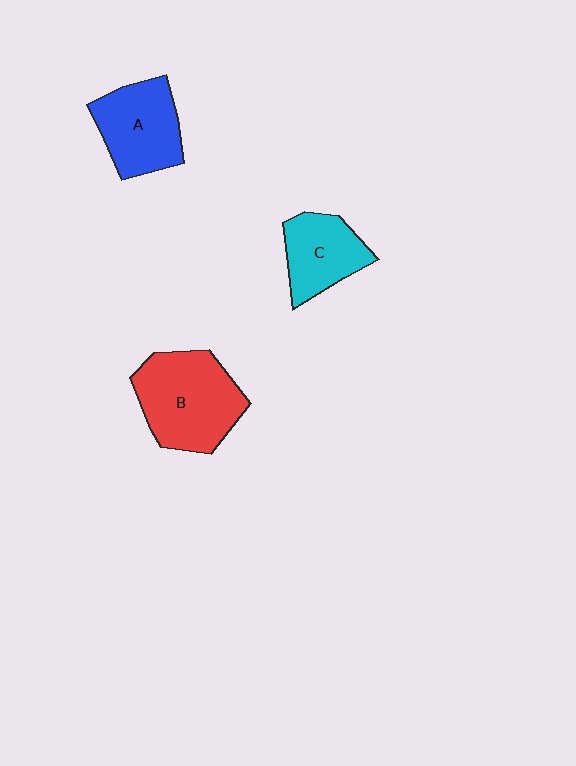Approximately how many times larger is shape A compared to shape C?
Approximately 1.2 times.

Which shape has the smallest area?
Shape C (cyan).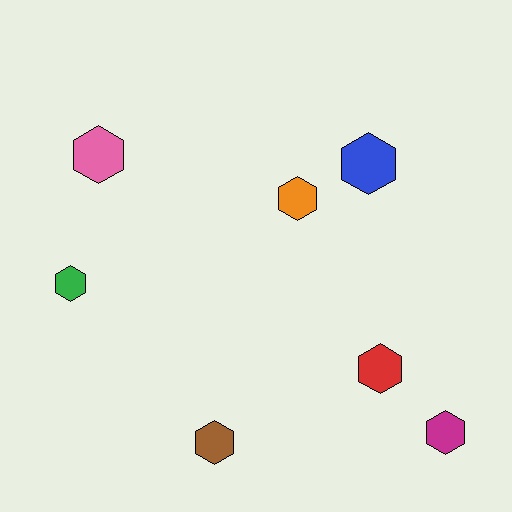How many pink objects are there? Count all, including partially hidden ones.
There is 1 pink object.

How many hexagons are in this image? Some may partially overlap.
There are 7 hexagons.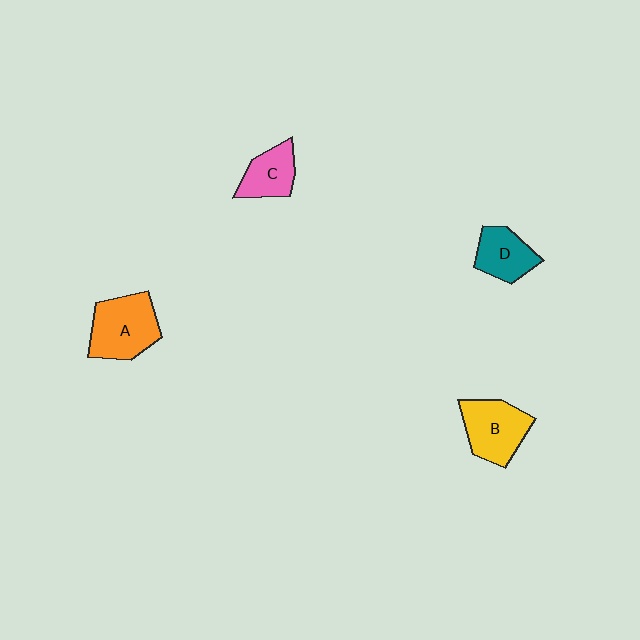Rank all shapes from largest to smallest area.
From largest to smallest: A (orange), B (yellow), D (teal), C (pink).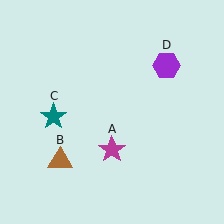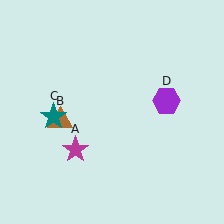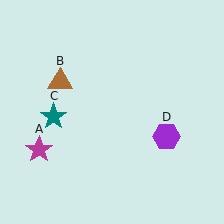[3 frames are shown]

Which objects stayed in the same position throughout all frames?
Teal star (object C) remained stationary.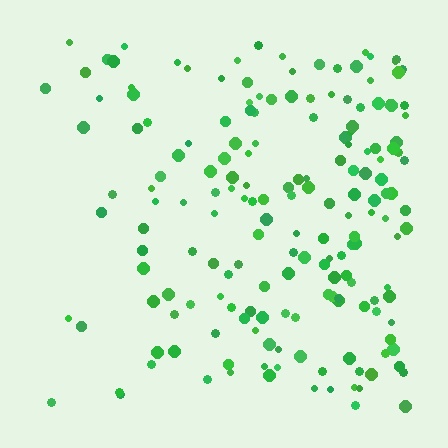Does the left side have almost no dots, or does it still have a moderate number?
Still a moderate number, just noticeably fewer than the right.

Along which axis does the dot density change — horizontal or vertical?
Horizontal.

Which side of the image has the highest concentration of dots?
The right.